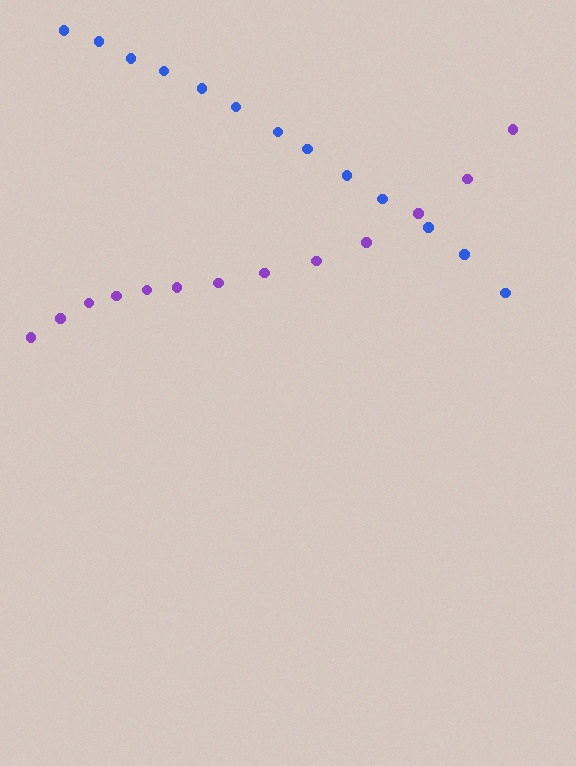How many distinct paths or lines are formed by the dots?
There are 2 distinct paths.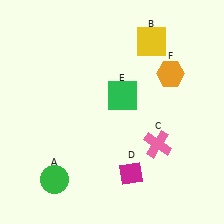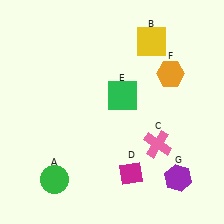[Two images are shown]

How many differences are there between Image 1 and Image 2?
There is 1 difference between the two images.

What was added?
A purple hexagon (G) was added in Image 2.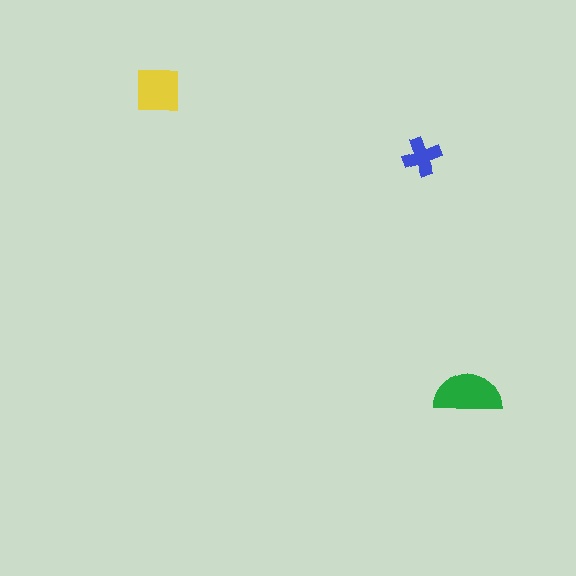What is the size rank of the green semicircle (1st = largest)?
1st.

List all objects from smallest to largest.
The blue cross, the yellow square, the green semicircle.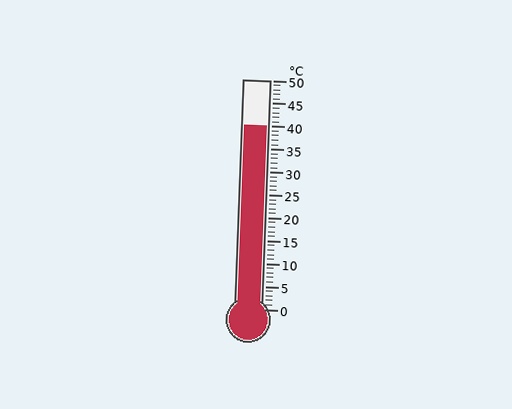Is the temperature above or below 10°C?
The temperature is above 10°C.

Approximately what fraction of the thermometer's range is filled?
The thermometer is filled to approximately 80% of its range.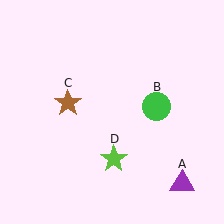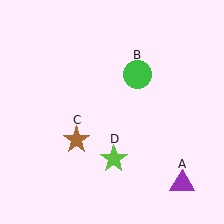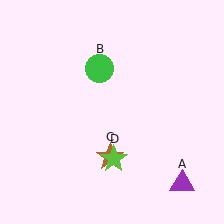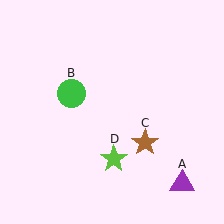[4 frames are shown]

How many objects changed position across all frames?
2 objects changed position: green circle (object B), brown star (object C).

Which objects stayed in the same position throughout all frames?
Purple triangle (object A) and lime star (object D) remained stationary.